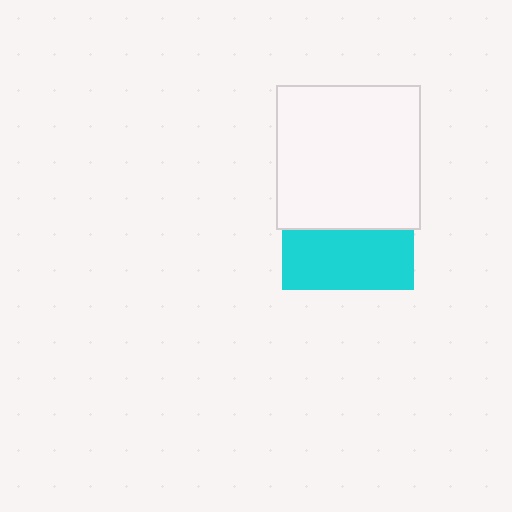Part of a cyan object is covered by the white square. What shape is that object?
It is a square.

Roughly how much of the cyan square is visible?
About half of it is visible (roughly 45%).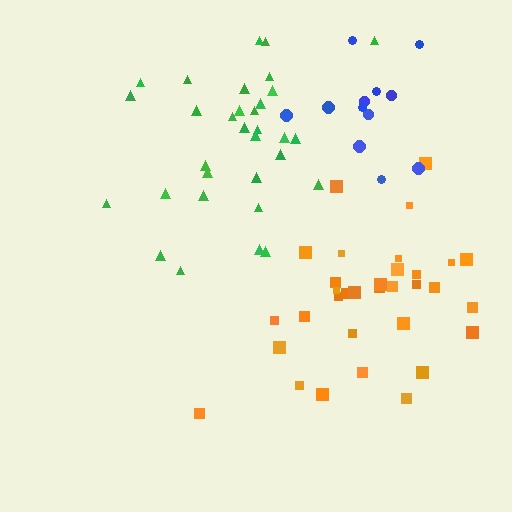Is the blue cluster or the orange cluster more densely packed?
Orange.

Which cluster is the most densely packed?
Orange.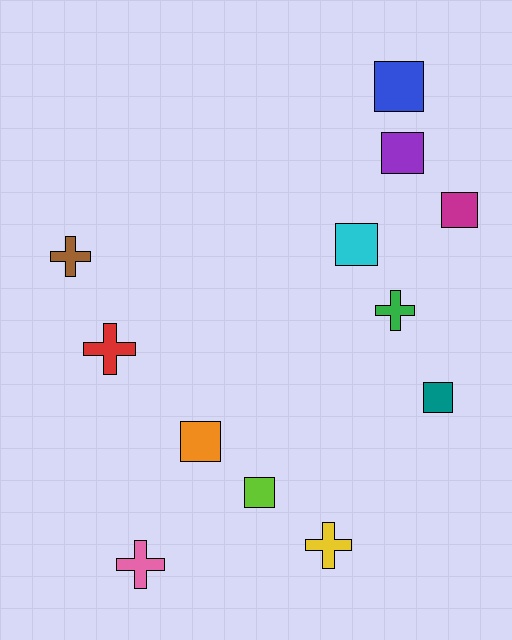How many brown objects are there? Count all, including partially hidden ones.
There is 1 brown object.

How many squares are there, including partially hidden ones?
There are 7 squares.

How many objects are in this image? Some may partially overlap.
There are 12 objects.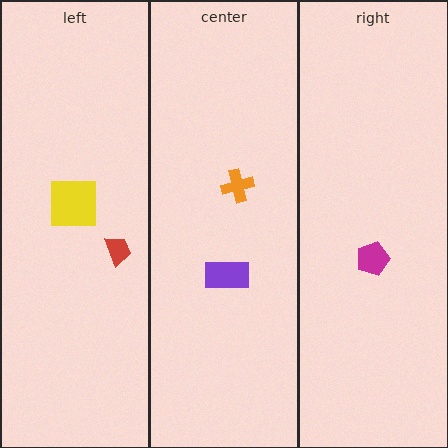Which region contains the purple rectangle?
The center region.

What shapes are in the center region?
The purple rectangle, the orange cross.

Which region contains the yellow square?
The left region.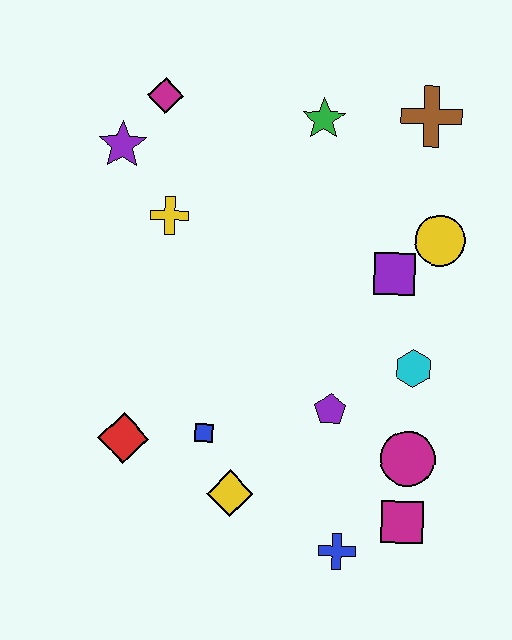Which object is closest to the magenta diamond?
The purple star is closest to the magenta diamond.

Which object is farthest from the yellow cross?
The magenta square is farthest from the yellow cross.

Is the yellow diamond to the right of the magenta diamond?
Yes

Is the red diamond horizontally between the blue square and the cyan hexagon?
No